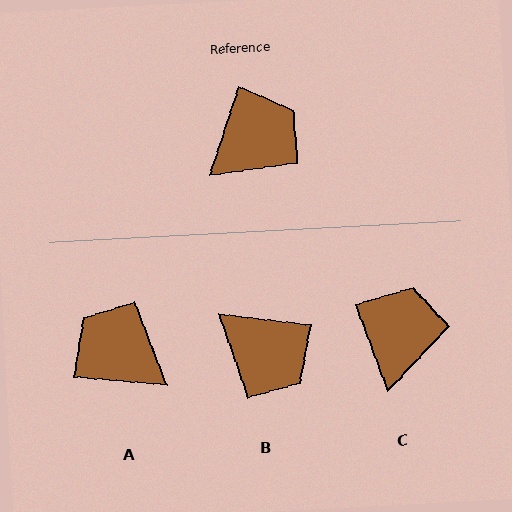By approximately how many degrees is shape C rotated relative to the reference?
Approximately 39 degrees counter-clockwise.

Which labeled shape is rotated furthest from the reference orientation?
A, about 103 degrees away.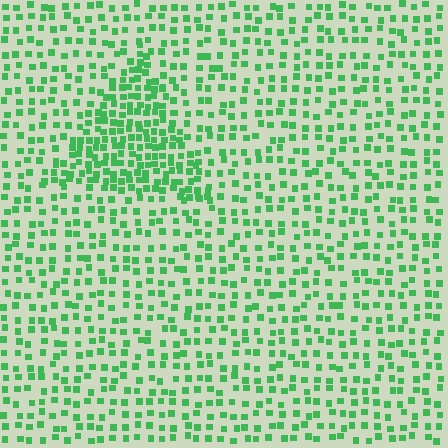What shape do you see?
I see a triangle.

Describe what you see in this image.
The image contains small green elements arranged at two different densities. A triangle-shaped region is visible where the elements are more densely packed than the surrounding area.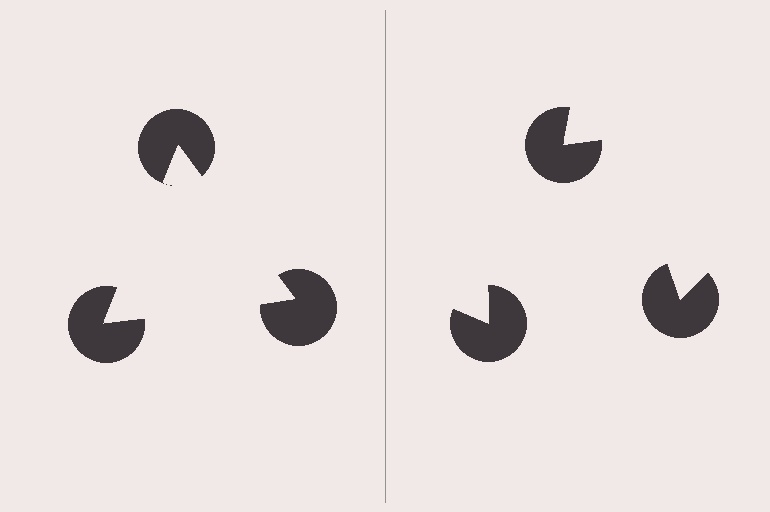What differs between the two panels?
The pac-man discs are positioned identically on both sides; only the wedge orientations differ. On the left they align to a triangle; on the right they are misaligned.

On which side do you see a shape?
An illusory triangle appears on the left side. On the right side the wedge cuts are rotated, so no coherent shape forms.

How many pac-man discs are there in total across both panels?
6 — 3 on each side.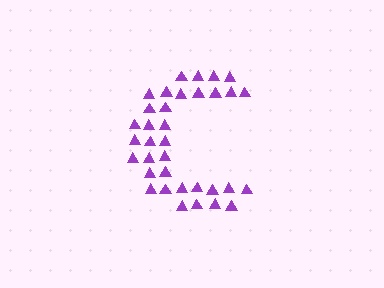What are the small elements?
The small elements are triangles.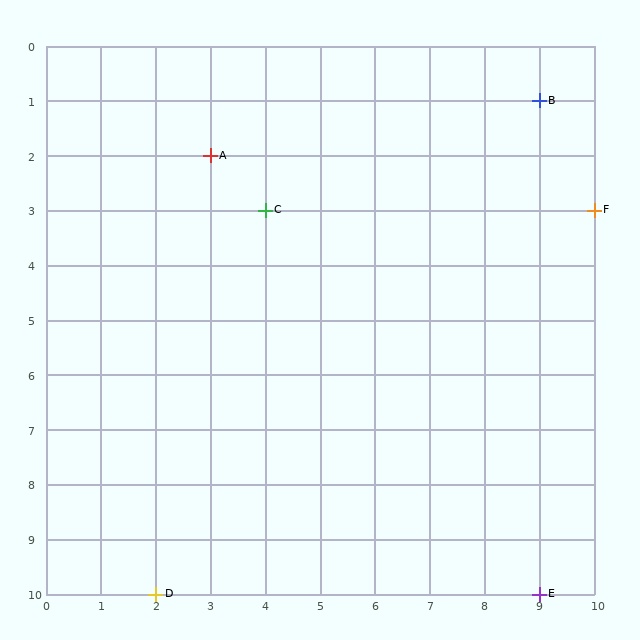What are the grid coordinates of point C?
Point C is at grid coordinates (4, 3).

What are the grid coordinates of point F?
Point F is at grid coordinates (10, 3).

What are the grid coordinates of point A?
Point A is at grid coordinates (3, 2).